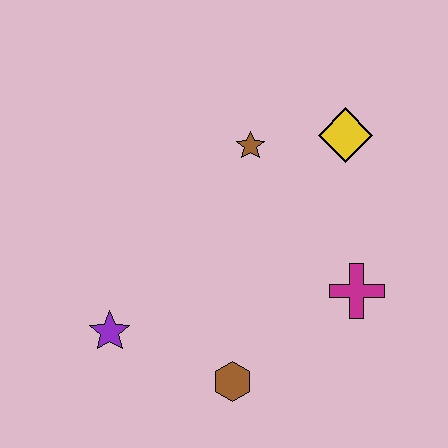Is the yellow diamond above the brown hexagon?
Yes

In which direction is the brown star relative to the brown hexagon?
The brown star is above the brown hexagon.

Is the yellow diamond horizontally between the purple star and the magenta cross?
Yes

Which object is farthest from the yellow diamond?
The purple star is farthest from the yellow diamond.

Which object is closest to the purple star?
The brown hexagon is closest to the purple star.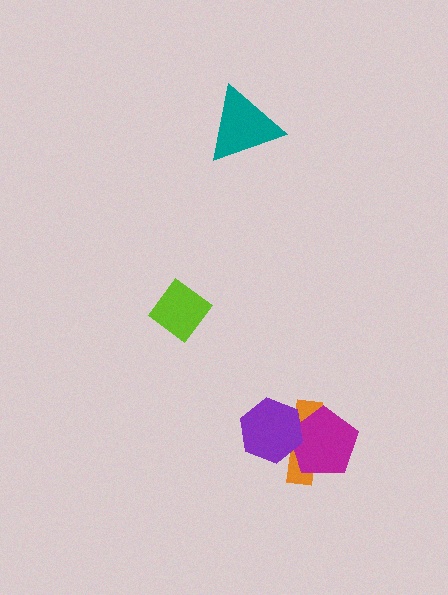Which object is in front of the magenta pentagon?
The purple hexagon is in front of the magenta pentagon.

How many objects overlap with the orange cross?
2 objects overlap with the orange cross.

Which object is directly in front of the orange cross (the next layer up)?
The magenta pentagon is directly in front of the orange cross.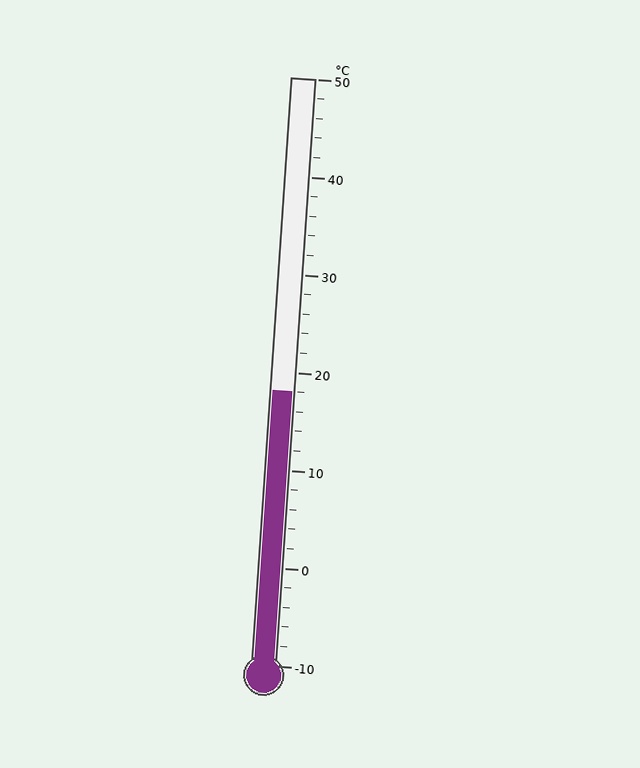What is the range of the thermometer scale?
The thermometer scale ranges from -10°C to 50°C.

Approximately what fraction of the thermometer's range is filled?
The thermometer is filled to approximately 45% of its range.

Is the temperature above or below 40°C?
The temperature is below 40°C.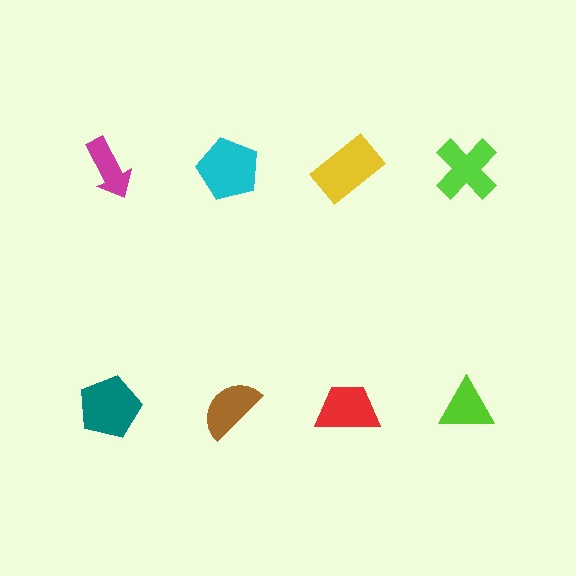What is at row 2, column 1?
A teal pentagon.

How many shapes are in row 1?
4 shapes.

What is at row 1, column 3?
A yellow rectangle.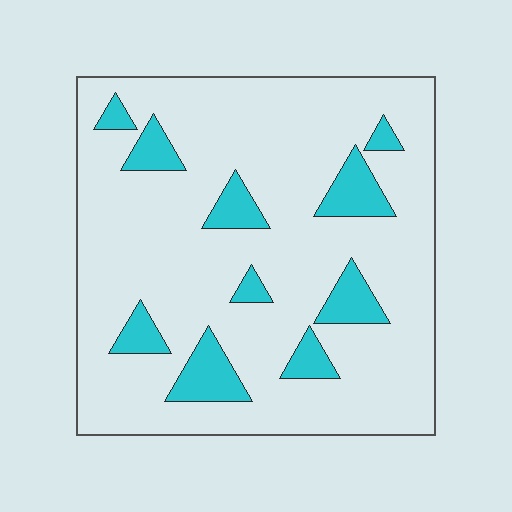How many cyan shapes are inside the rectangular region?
10.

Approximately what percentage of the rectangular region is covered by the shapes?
Approximately 15%.